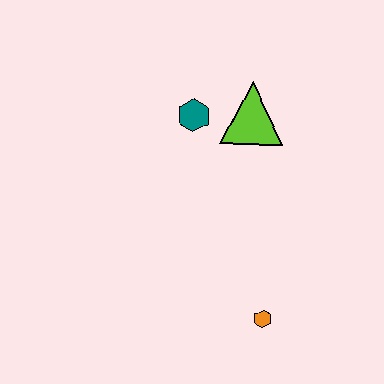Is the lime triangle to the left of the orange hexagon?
Yes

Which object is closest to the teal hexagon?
The lime triangle is closest to the teal hexagon.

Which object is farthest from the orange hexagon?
The teal hexagon is farthest from the orange hexagon.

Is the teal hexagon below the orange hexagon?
No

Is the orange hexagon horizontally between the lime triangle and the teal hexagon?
No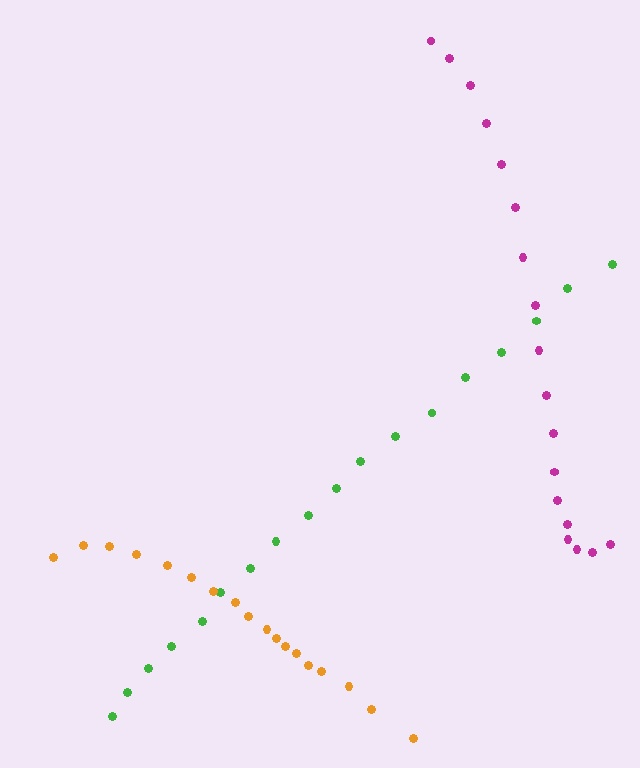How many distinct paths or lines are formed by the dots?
There are 3 distinct paths.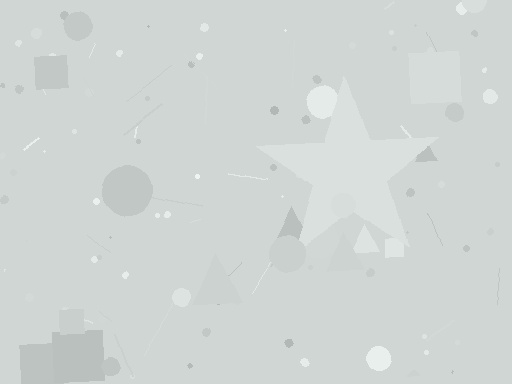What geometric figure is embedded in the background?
A star is embedded in the background.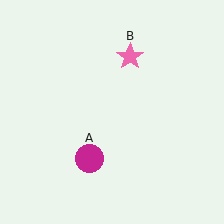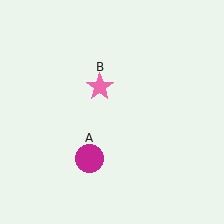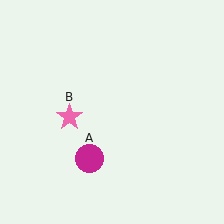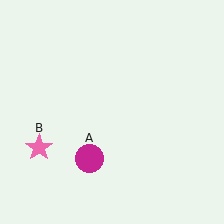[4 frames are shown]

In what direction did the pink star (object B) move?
The pink star (object B) moved down and to the left.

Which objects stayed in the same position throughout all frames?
Magenta circle (object A) remained stationary.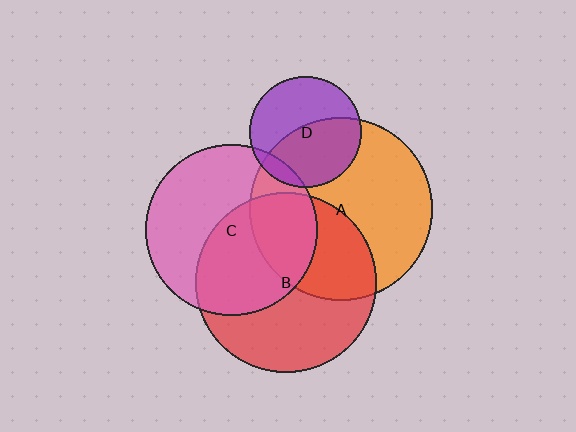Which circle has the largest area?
Circle A (orange).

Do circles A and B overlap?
Yes.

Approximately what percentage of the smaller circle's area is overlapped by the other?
Approximately 40%.